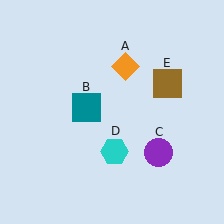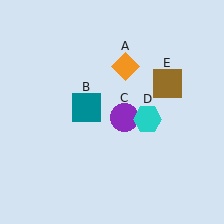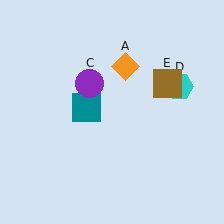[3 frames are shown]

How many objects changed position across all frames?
2 objects changed position: purple circle (object C), cyan hexagon (object D).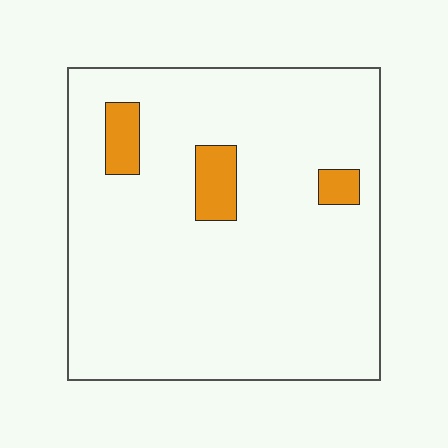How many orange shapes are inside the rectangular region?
3.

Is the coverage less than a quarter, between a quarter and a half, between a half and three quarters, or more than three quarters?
Less than a quarter.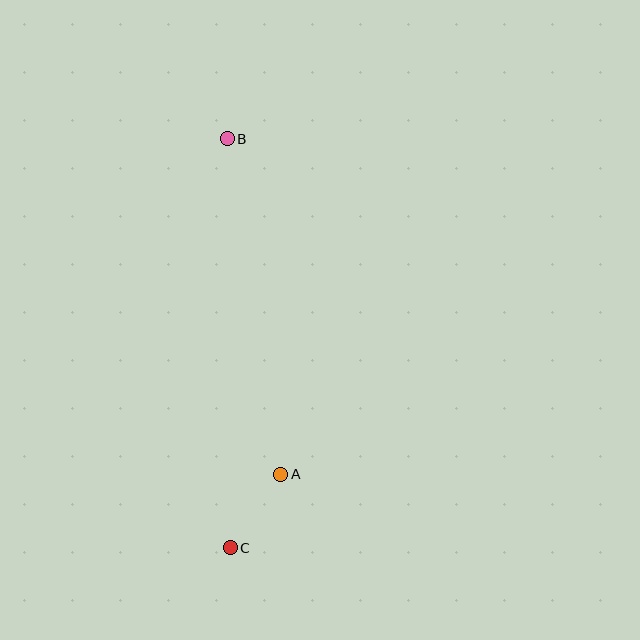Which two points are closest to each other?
Points A and C are closest to each other.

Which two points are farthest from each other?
Points B and C are farthest from each other.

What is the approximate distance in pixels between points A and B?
The distance between A and B is approximately 340 pixels.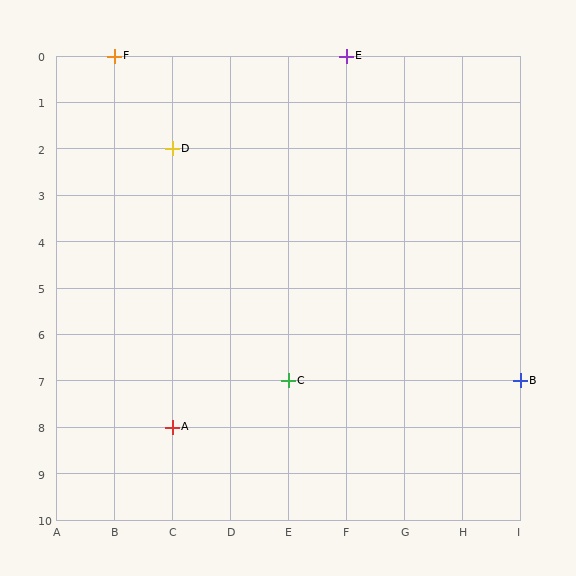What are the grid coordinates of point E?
Point E is at grid coordinates (F, 0).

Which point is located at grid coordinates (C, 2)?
Point D is at (C, 2).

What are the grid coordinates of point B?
Point B is at grid coordinates (I, 7).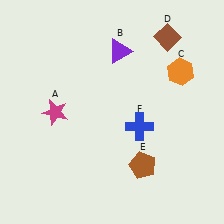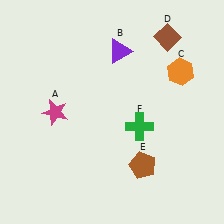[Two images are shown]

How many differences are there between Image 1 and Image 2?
There is 1 difference between the two images.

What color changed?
The cross (F) changed from blue in Image 1 to green in Image 2.